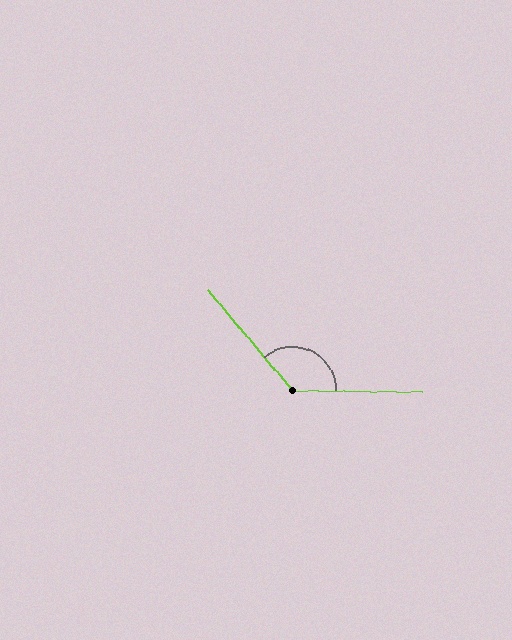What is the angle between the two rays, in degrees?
Approximately 130 degrees.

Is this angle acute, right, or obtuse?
It is obtuse.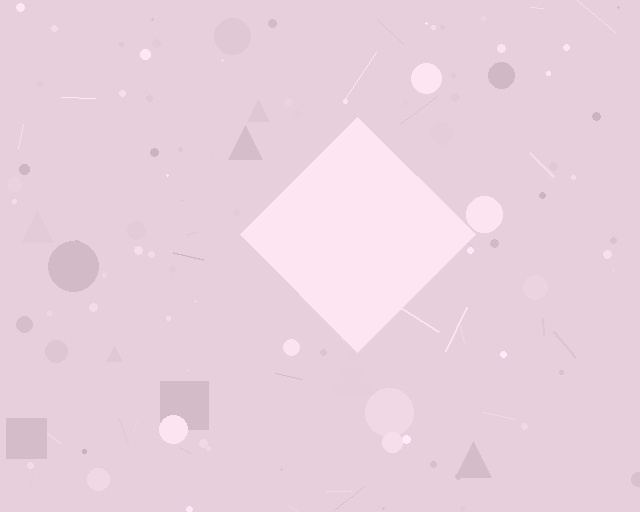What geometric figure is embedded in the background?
A diamond is embedded in the background.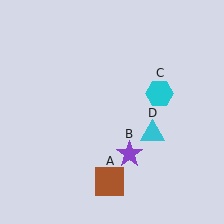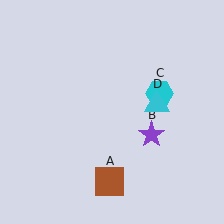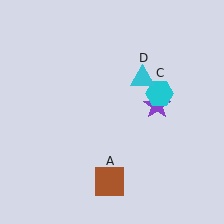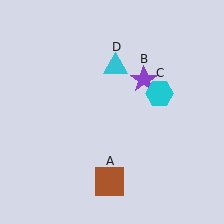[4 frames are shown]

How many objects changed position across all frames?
2 objects changed position: purple star (object B), cyan triangle (object D).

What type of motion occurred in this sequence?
The purple star (object B), cyan triangle (object D) rotated counterclockwise around the center of the scene.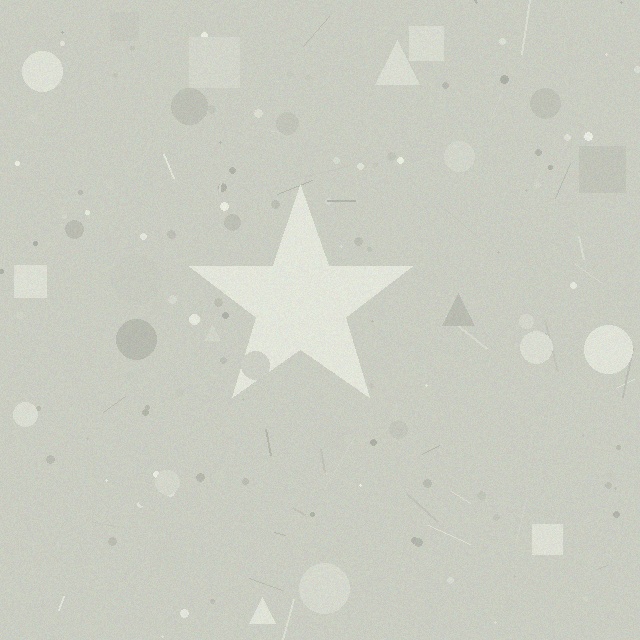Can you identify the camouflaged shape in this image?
The camouflaged shape is a star.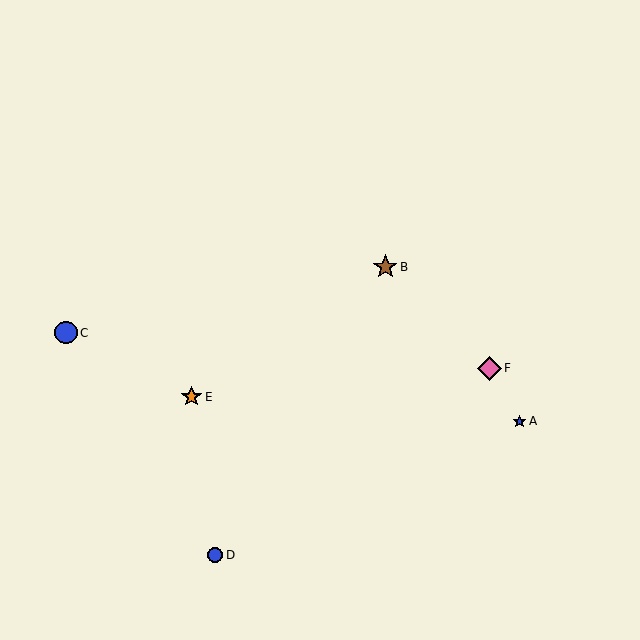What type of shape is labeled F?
Shape F is a pink diamond.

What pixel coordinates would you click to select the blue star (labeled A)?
Click at (520, 422) to select the blue star A.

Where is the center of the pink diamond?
The center of the pink diamond is at (489, 368).